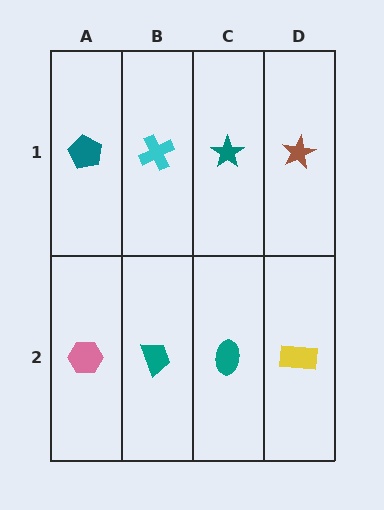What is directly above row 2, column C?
A teal star.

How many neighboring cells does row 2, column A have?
2.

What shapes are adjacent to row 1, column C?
A teal ellipse (row 2, column C), a cyan cross (row 1, column B), a brown star (row 1, column D).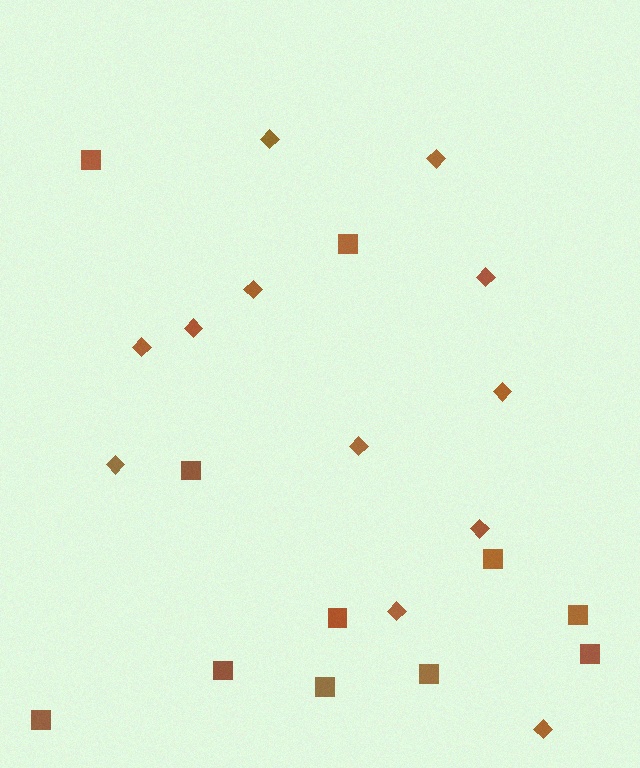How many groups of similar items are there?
There are 2 groups: one group of diamonds (12) and one group of squares (11).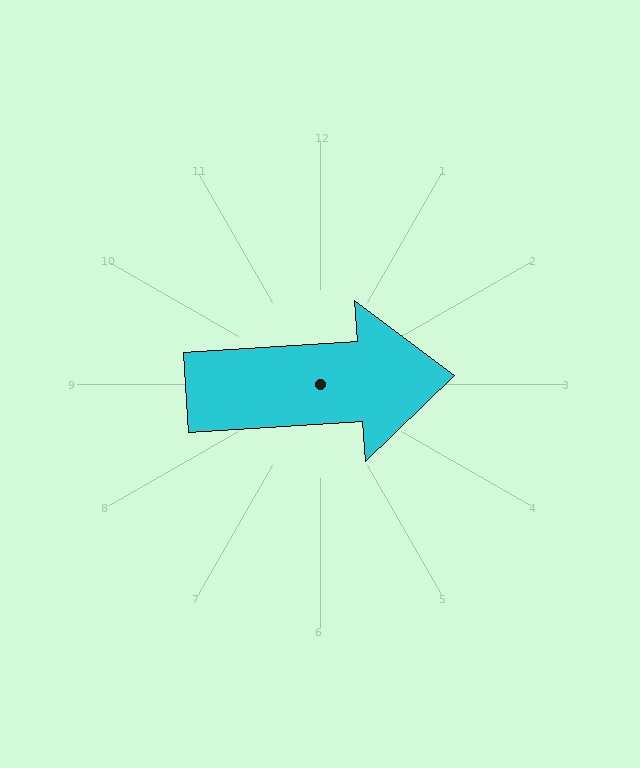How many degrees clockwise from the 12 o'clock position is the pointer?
Approximately 86 degrees.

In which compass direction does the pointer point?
East.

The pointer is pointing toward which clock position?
Roughly 3 o'clock.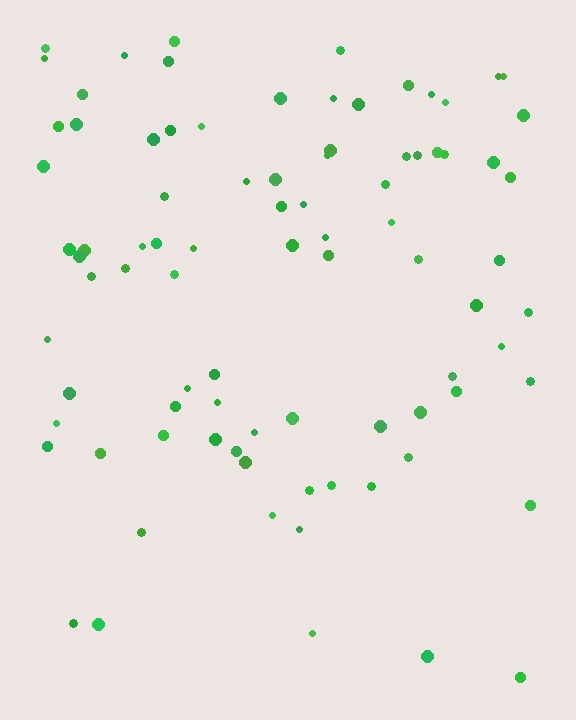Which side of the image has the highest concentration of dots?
The top.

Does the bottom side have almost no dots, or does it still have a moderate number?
Still a moderate number, just noticeably fewer than the top.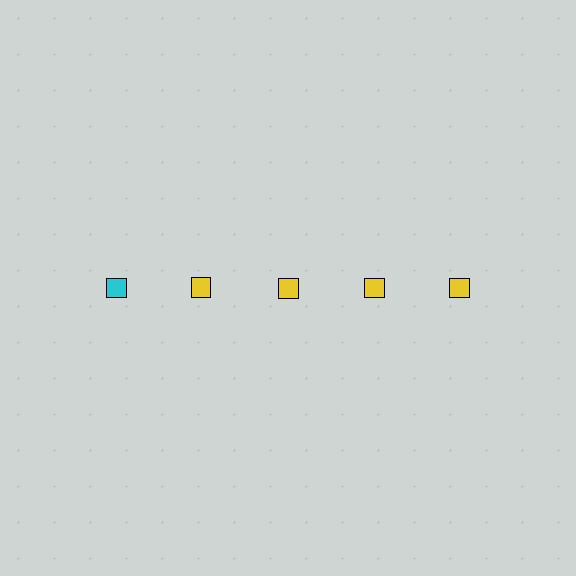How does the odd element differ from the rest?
It has a different color: cyan instead of yellow.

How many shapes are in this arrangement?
There are 5 shapes arranged in a grid pattern.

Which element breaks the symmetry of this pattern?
The cyan square in the top row, leftmost column breaks the symmetry. All other shapes are yellow squares.